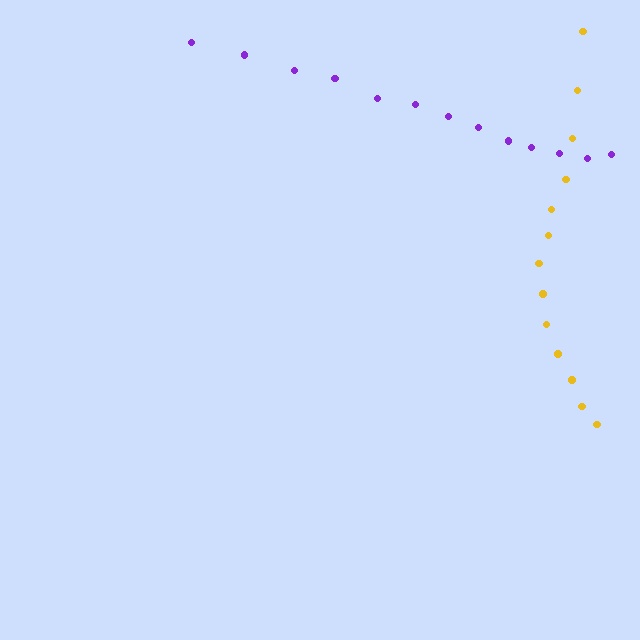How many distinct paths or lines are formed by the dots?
There are 2 distinct paths.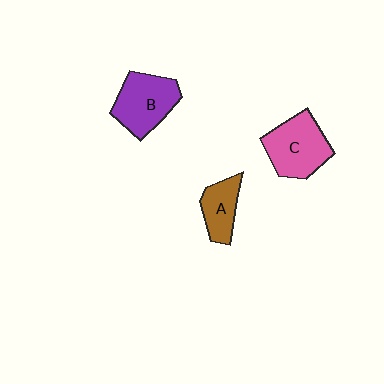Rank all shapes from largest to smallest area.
From largest to smallest: C (pink), B (purple), A (brown).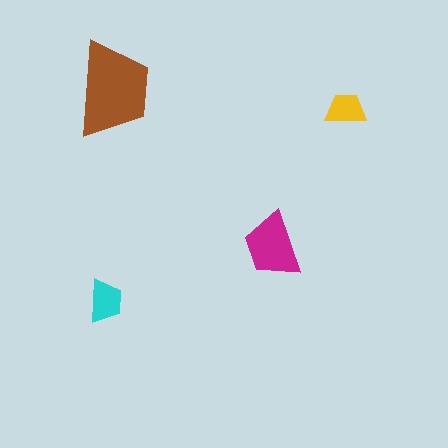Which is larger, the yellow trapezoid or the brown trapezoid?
The brown one.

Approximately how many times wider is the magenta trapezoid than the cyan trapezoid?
About 1.5 times wider.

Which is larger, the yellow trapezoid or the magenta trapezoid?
The magenta one.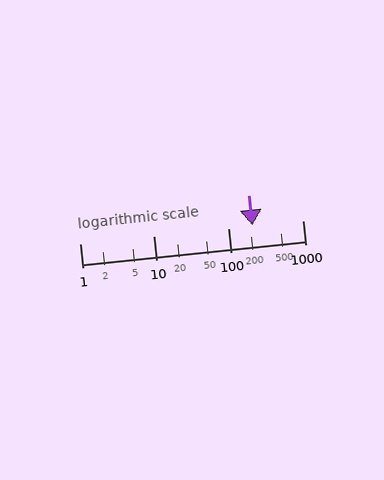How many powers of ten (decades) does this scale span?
The scale spans 3 decades, from 1 to 1000.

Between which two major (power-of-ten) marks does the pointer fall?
The pointer is between 100 and 1000.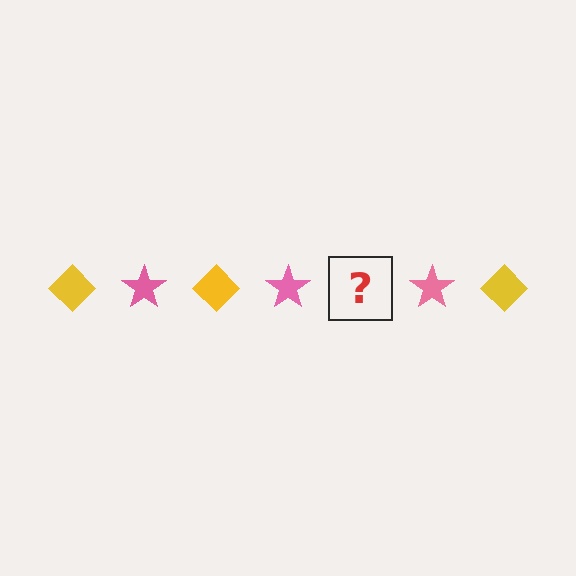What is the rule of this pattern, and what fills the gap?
The rule is that the pattern alternates between yellow diamond and pink star. The gap should be filled with a yellow diamond.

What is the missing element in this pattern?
The missing element is a yellow diamond.